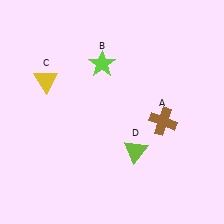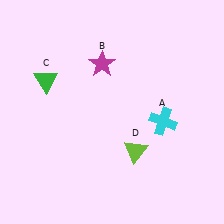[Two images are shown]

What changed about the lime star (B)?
In Image 1, B is lime. In Image 2, it changed to magenta.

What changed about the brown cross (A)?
In Image 1, A is brown. In Image 2, it changed to cyan.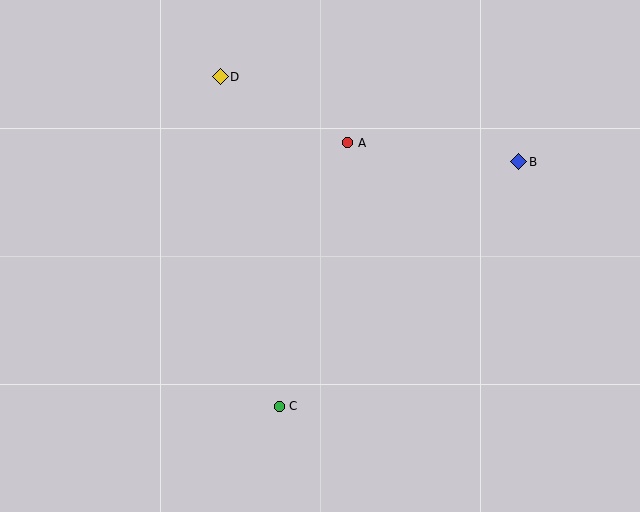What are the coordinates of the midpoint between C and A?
The midpoint between C and A is at (314, 274).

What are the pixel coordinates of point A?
Point A is at (348, 143).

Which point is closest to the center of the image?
Point A at (348, 143) is closest to the center.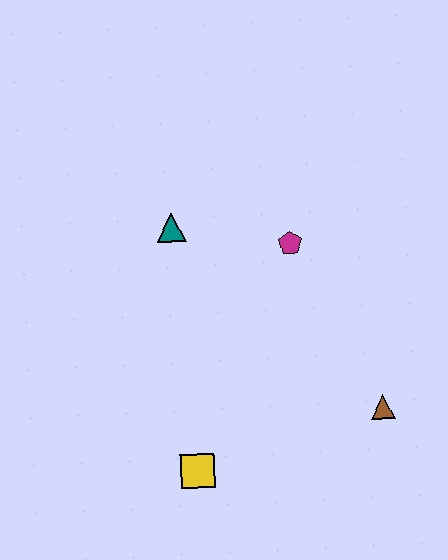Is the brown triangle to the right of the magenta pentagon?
Yes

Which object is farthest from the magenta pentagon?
The yellow square is farthest from the magenta pentagon.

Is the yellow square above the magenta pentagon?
No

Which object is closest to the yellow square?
The brown triangle is closest to the yellow square.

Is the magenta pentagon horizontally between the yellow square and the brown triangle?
Yes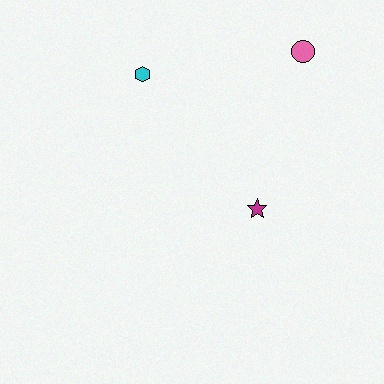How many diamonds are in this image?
There are no diamonds.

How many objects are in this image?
There are 3 objects.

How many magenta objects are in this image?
There is 1 magenta object.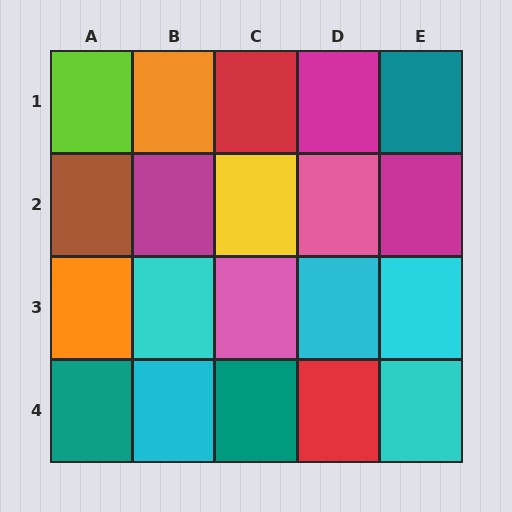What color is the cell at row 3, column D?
Cyan.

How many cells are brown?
1 cell is brown.